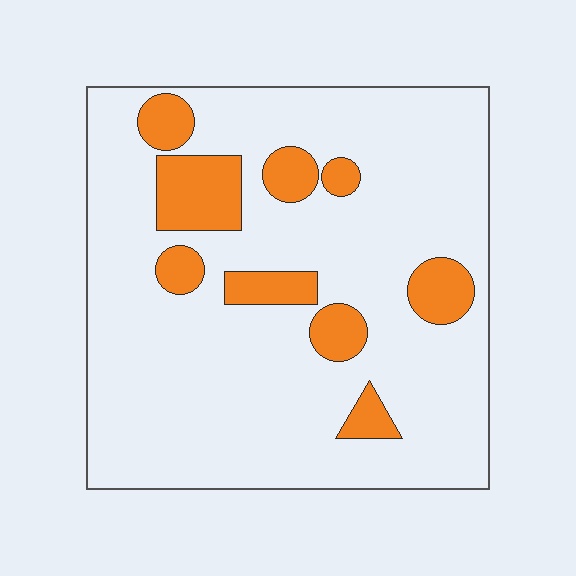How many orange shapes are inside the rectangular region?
9.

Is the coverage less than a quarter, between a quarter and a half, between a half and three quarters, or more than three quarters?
Less than a quarter.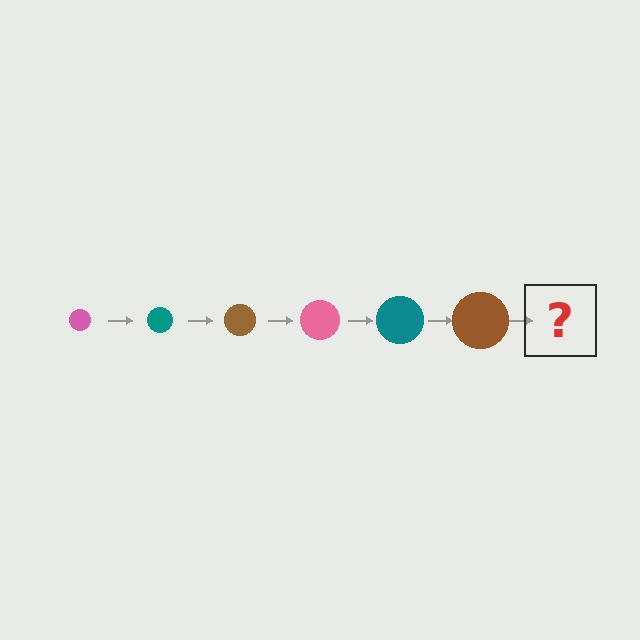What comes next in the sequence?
The next element should be a pink circle, larger than the previous one.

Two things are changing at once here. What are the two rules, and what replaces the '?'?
The two rules are that the circle grows larger each step and the color cycles through pink, teal, and brown. The '?' should be a pink circle, larger than the previous one.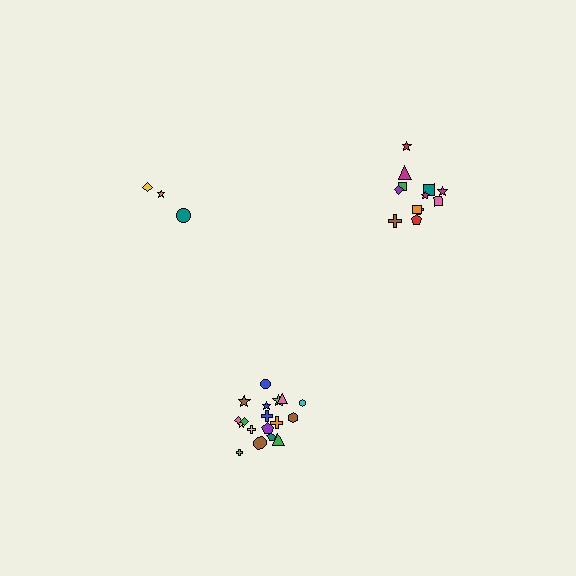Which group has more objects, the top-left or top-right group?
The top-right group.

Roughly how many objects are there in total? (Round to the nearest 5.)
Roughly 35 objects in total.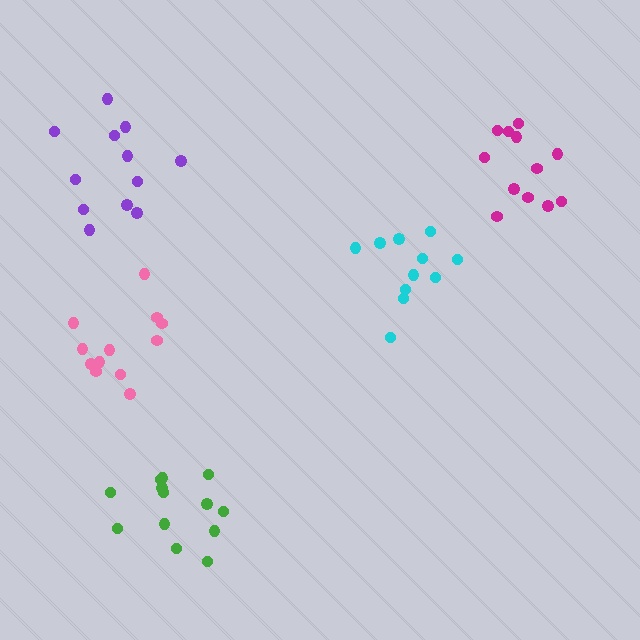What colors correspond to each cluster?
The clusters are colored: cyan, purple, green, magenta, pink.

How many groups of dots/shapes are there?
There are 5 groups.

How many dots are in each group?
Group 1: 11 dots, Group 2: 12 dots, Group 3: 13 dots, Group 4: 12 dots, Group 5: 12 dots (60 total).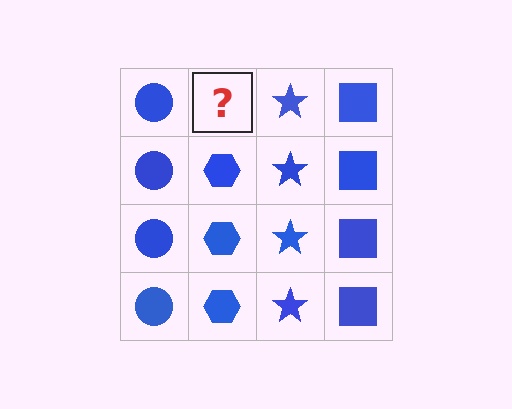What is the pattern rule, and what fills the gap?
The rule is that each column has a consistent shape. The gap should be filled with a blue hexagon.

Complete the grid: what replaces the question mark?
The question mark should be replaced with a blue hexagon.